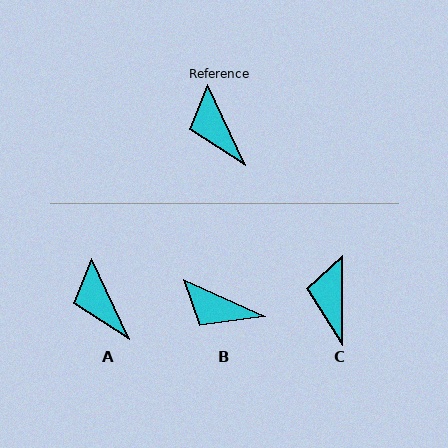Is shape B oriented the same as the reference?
No, it is off by about 40 degrees.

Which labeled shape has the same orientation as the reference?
A.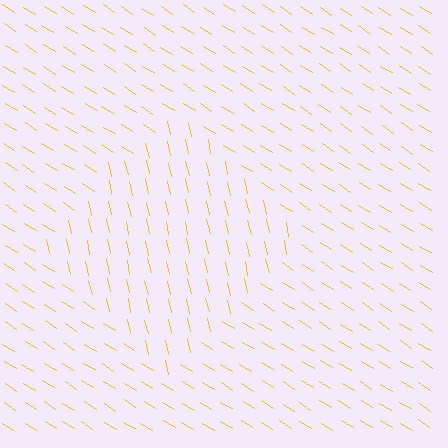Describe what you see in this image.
The image is filled with small yellow line segments. A diamond region in the image has lines oriented differently from the surrounding lines, creating a visible texture boundary.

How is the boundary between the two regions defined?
The boundary is defined purely by a change in line orientation (approximately 45 degrees difference). All lines are the same color and thickness.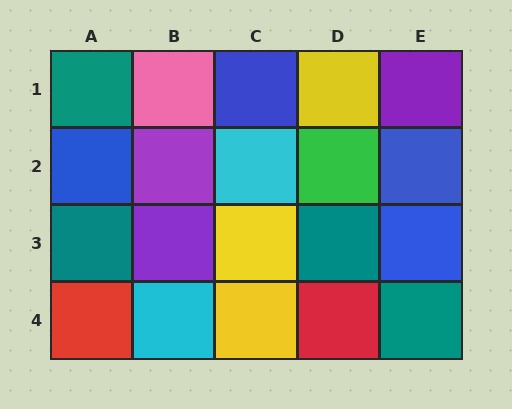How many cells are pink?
1 cell is pink.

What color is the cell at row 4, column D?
Red.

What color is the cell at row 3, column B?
Purple.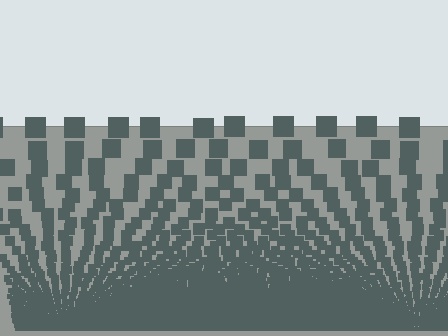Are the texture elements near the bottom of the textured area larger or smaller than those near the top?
Smaller. The gradient is inverted — elements near the bottom are smaller and denser.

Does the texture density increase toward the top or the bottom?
Density increases toward the bottom.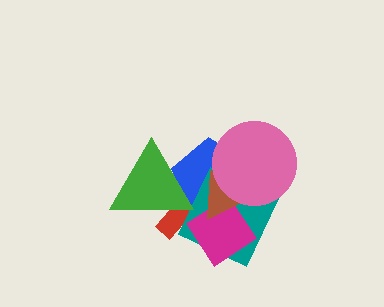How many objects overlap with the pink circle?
3 objects overlap with the pink circle.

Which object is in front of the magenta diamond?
The brown triangle is in front of the magenta diamond.